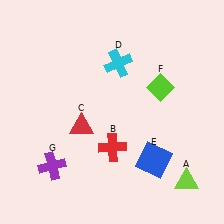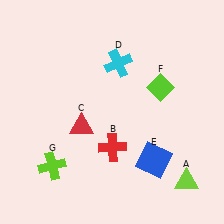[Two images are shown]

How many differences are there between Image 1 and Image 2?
There is 1 difference between the two images.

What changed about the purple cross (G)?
In Image 1, G is purple. In Image 2, it changed to lime.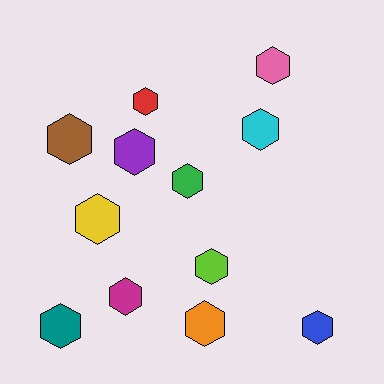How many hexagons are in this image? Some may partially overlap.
There are 12 hexagons.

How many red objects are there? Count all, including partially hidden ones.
There is 1 red object.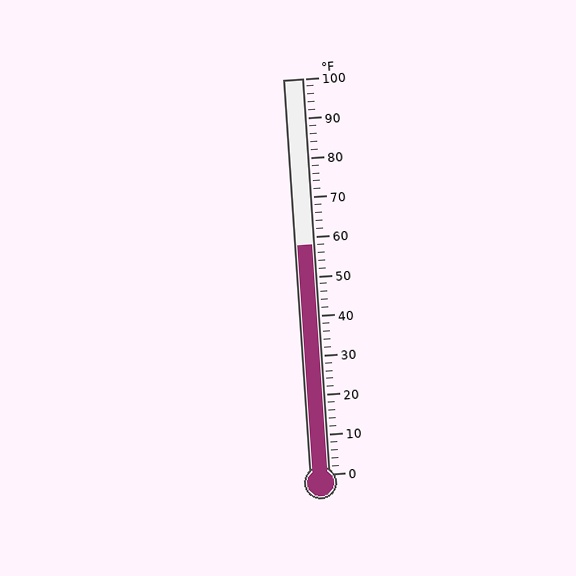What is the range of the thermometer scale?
The thermometer scale ranges from 0°F to 100°F.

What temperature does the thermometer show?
The thermometer shows approximately 58°F.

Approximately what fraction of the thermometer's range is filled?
The thermometer is filled to approximately 60% of its range.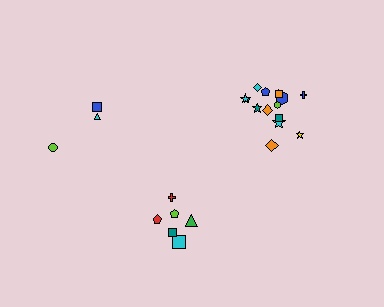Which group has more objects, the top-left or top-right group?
The top-right group.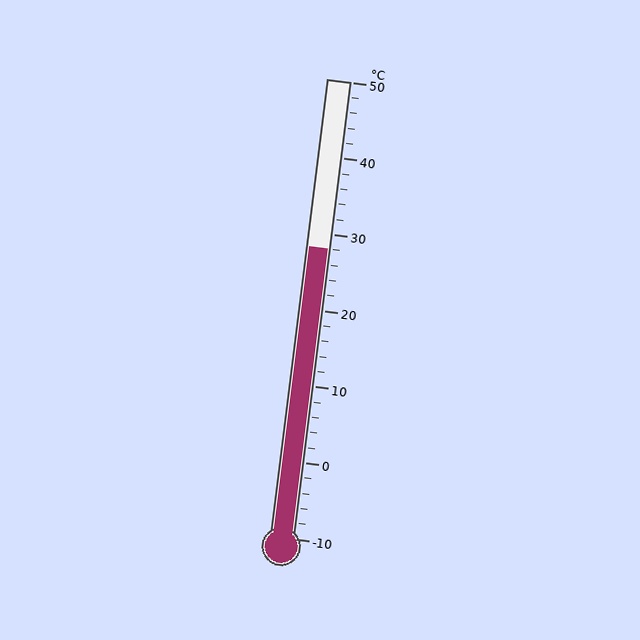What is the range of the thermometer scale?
The thermometer scale ranges from -10°C to 50°C.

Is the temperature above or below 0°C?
The temperature is above 0°C.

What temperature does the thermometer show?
The thermometer shows approximately 28°C.